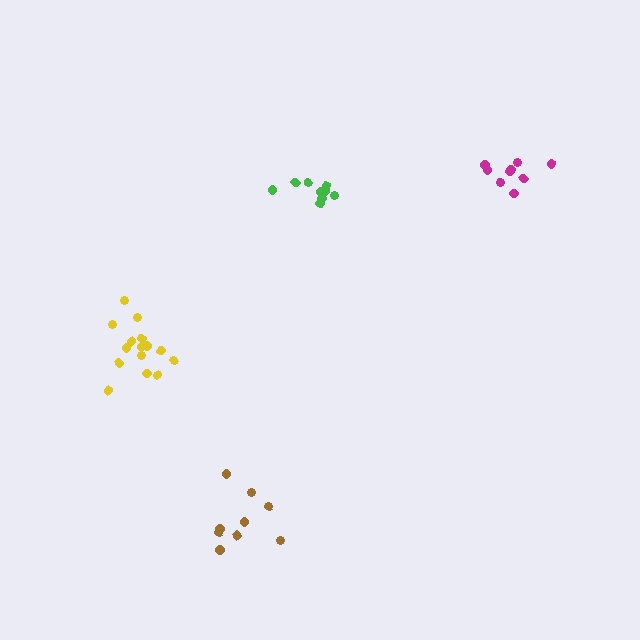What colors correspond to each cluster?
The clusters are colored: brown, magenta, yellow, green.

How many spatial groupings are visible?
There are 4 spatial groupings.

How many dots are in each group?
Group 1: 9 dots, Group 2: 9 dots, Group 3: 15 dots, Group 4: 9 dots (42 total).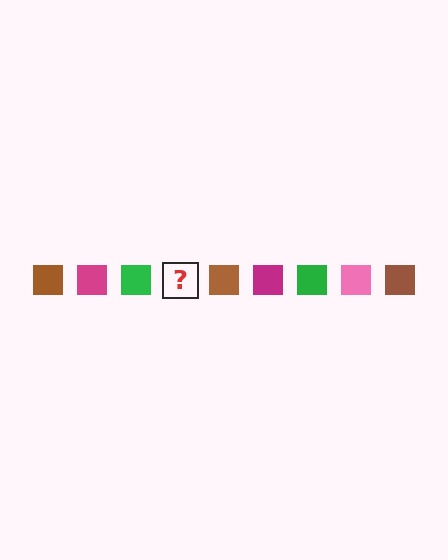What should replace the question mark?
The question mark should be replaced with a pink square.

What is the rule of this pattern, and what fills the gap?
The rule is that the pattern cycles through brown, magenta, green, pink squares. The gap should be filled with a pink square.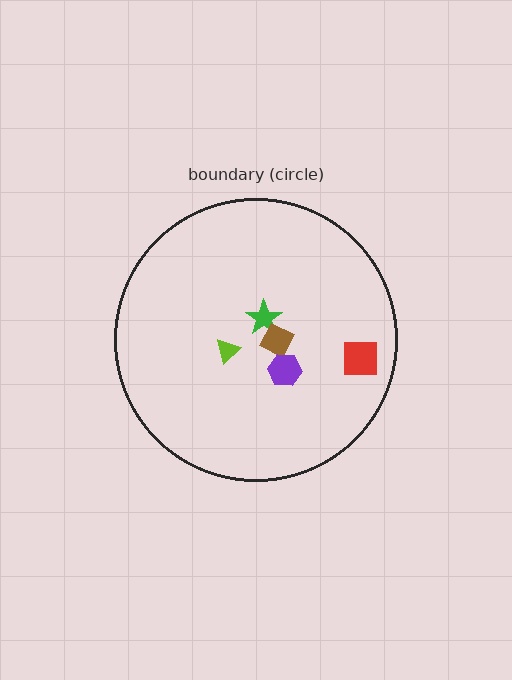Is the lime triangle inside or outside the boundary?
Inside.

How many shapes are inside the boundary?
5 inside, 0 outside.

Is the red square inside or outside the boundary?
Inside.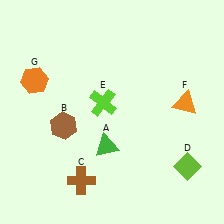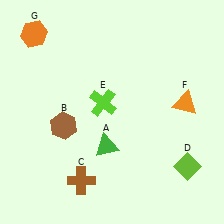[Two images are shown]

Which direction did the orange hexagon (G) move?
The orange hexagon (G) moved up.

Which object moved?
The orange hexagon (G) moved up.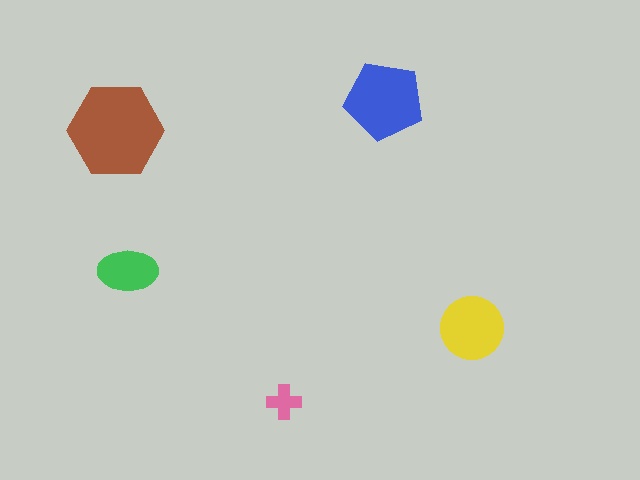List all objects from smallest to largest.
The pink cross, the green ellipse, the yellow circle, the blue pentagon, the brown hexagon.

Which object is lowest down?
The pink cross is bottommost.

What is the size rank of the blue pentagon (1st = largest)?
2nd.